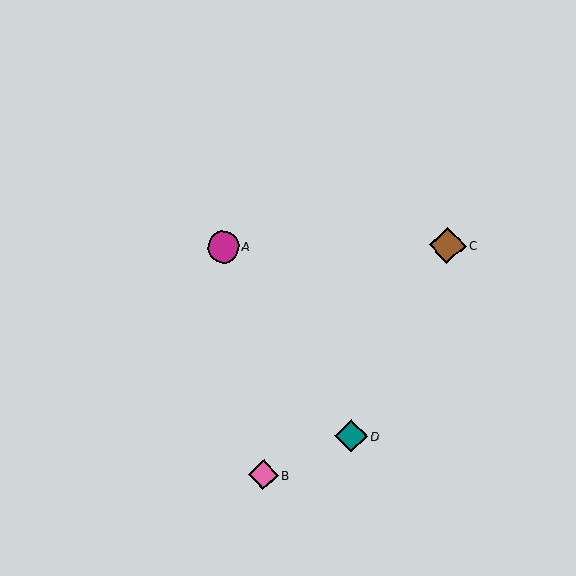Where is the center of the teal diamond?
The center of the teal diamond is at (351, 436).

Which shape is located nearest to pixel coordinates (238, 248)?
The magenta circle (labeled A) at (223, 247) is nearest to that location.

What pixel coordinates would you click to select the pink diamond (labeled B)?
Click at (264, 475) to select the pink diamond B.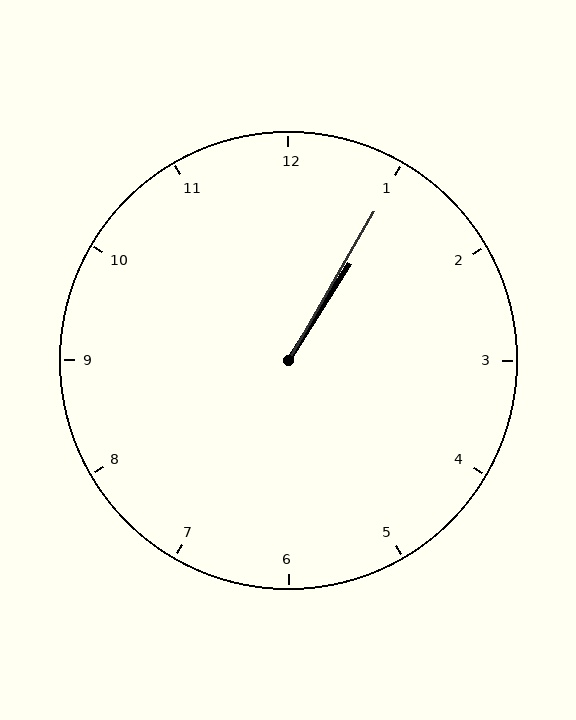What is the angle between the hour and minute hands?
Approximately 2 degrees.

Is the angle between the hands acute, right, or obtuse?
It is acute.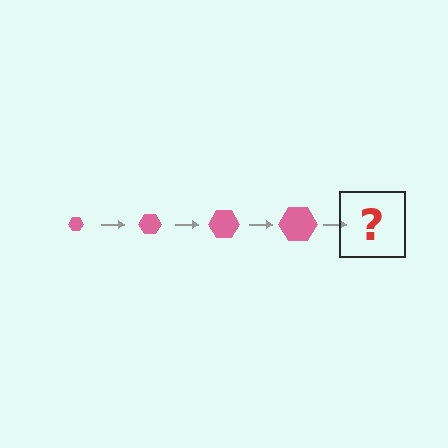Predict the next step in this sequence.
The next step is a pink hexagon, larger than the previous one.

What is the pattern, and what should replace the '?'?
The pattern is that the hexagon gets progressively larger each step. The '?' should be a pink hexagon, larger than the previous one.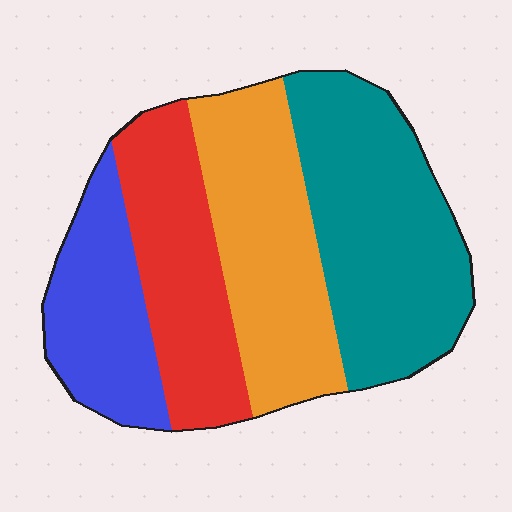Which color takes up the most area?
Teal, at roughly 35%.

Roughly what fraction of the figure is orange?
Orange covers 27% of the figure.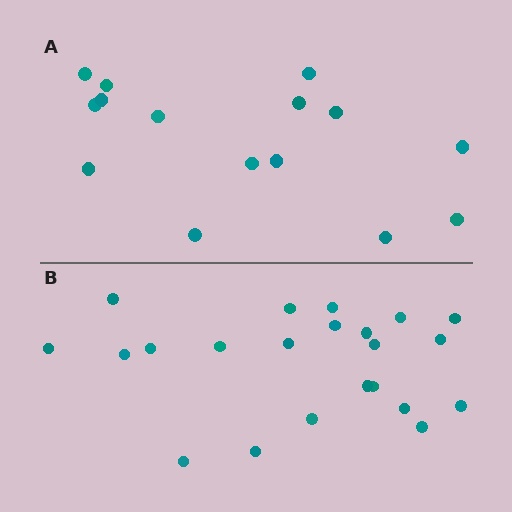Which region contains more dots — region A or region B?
Region B (the bottom region) has more dots.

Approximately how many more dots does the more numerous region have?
Region B has roughly 8 or so more dots than region A.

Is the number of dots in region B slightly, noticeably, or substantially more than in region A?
Region B has substantially more. The ratio is roughly 1.5 to 1.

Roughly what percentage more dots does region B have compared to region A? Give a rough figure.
About 45% more.